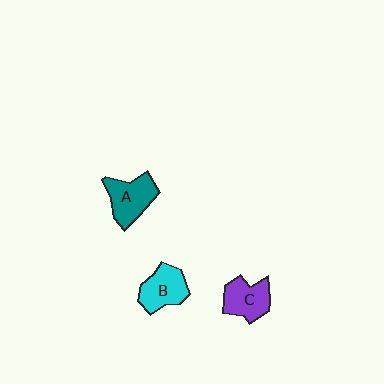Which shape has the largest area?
Shape A (teal).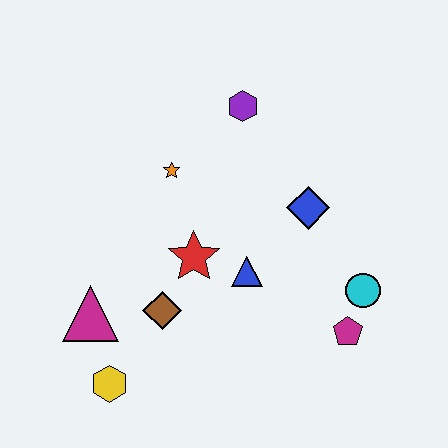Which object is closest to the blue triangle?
The red star is closest to the blue triangle.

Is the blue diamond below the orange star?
Yes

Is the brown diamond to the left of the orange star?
Yes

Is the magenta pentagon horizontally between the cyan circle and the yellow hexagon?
Yes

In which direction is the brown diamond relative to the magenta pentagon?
The brown diamond is to the left of the magenta pentagon.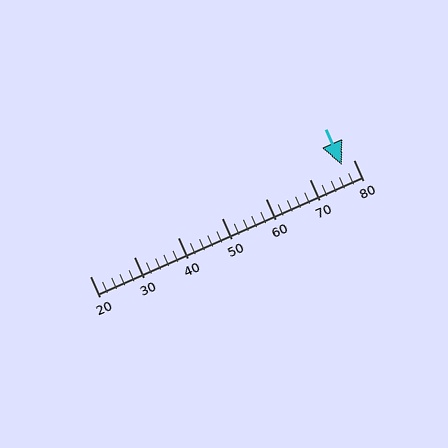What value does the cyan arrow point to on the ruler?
The cyan arrow points to approximately 77.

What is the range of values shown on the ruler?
The ruler shows values from 20 to 80.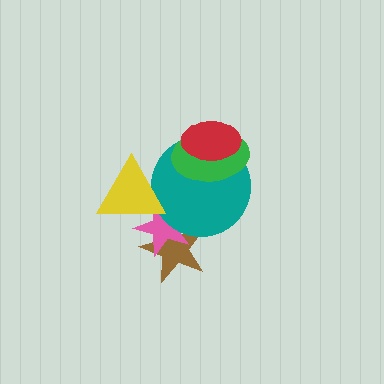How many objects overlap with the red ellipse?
2 objects overlap with the red ellipse.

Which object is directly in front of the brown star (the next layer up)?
The pink star is directly in front of the brown star.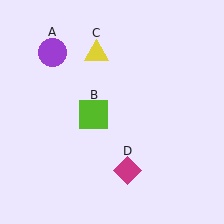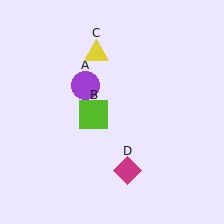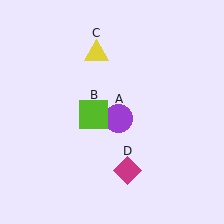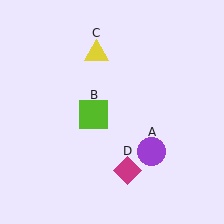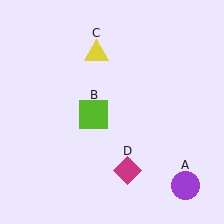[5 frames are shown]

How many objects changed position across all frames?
1 object changed position: purple circle (object A).